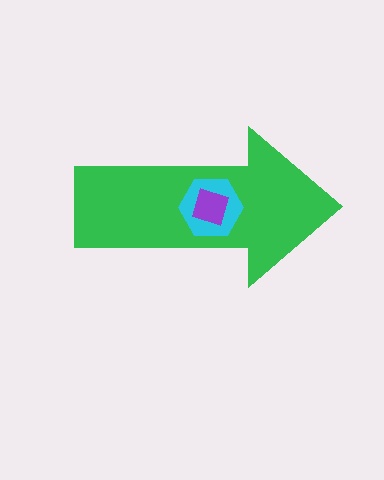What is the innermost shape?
The purple square.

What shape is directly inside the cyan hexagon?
The purple square.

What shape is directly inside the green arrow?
The cyan hexagon.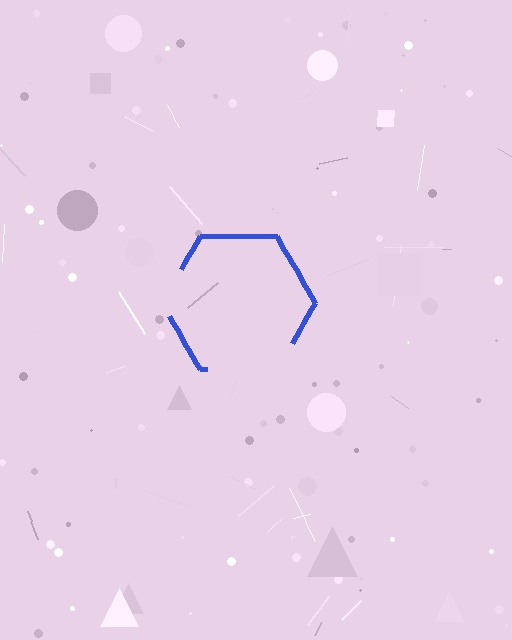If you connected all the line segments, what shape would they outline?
They would outline a hexagon.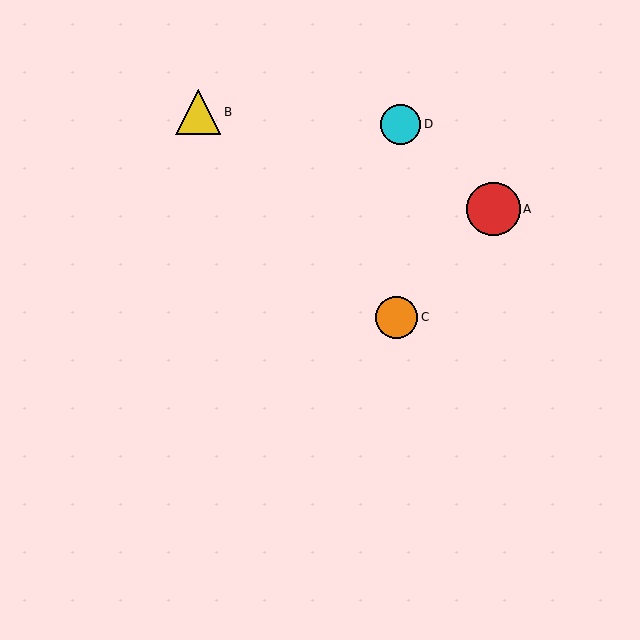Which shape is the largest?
The red circle (labeled A) is the largest.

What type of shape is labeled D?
Shape D is a cyan circle.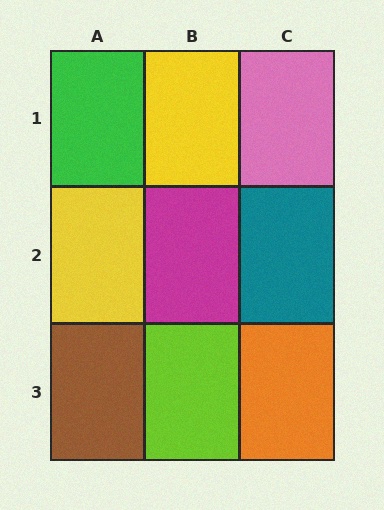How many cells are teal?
1 cell is teal.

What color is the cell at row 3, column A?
Brown.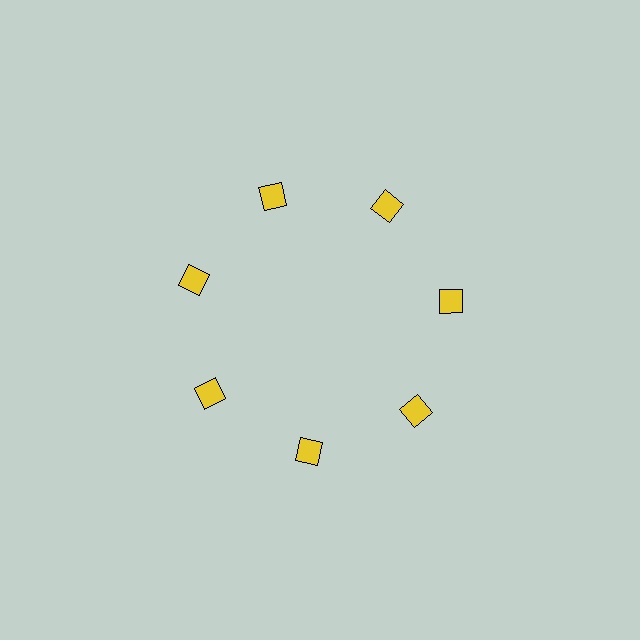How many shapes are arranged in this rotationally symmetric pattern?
There are 7 shapes, arranged in 7 groups of 1.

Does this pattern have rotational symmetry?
Yes, this pattern has 7-fold rotational symmetry. It looks the same after rotating 51 degrees around the center.